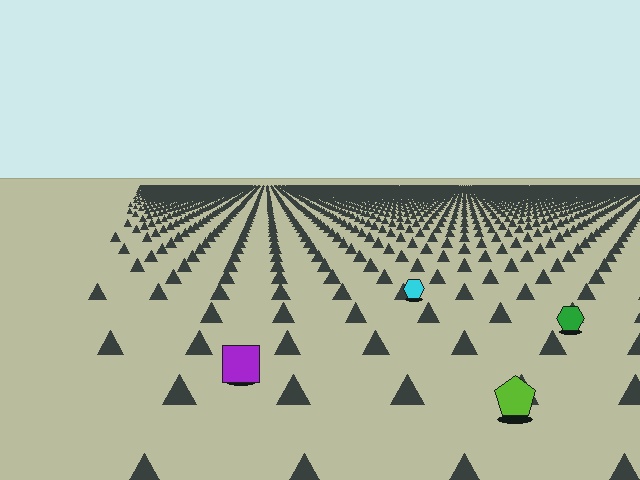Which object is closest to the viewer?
The lime pentagon is closest. The texture marks near it are larger and more spread out.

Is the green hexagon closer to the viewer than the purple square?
No. The purple square is closer — you can tell from the texture gradient: the ground texture is coarser near it.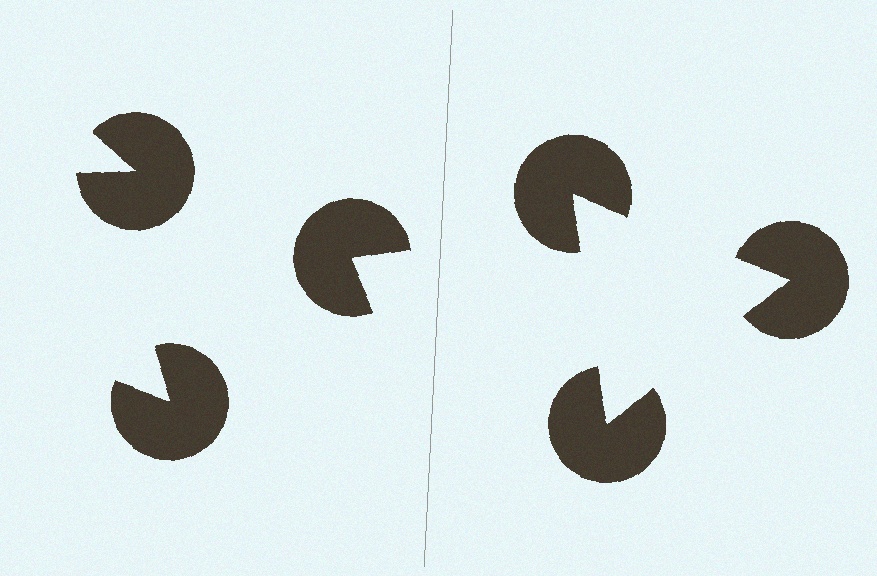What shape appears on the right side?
An illusory triangle.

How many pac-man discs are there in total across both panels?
6 — 3 on each side.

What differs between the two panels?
The pac-man discs are positioned identically on both sides; only the wedge orientations differ. On the right they align to a triangle; on the left they are misaligned.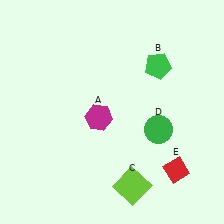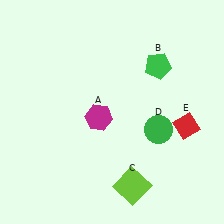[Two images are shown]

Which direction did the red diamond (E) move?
The red diamond (E) moved up.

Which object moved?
The red diamond (E) moved up.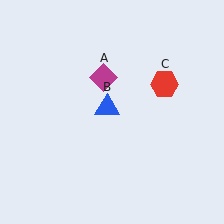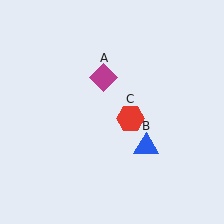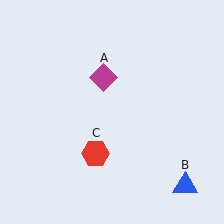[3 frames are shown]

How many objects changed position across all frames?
2 objects changed position: blue triangle (object B), red hexagon (object C).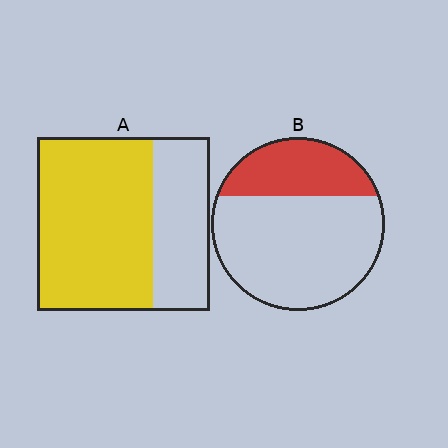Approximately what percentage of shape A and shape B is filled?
A is approximately 65% and B is approximately 30%.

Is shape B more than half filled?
No.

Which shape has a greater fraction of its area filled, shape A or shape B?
Shape A.